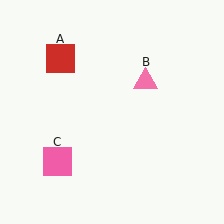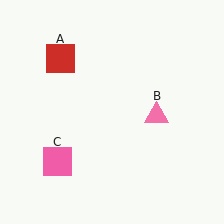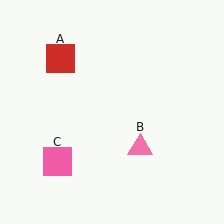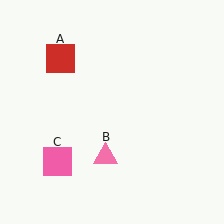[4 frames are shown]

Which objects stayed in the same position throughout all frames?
Red square (object A) and pink square (object C) remained stationary.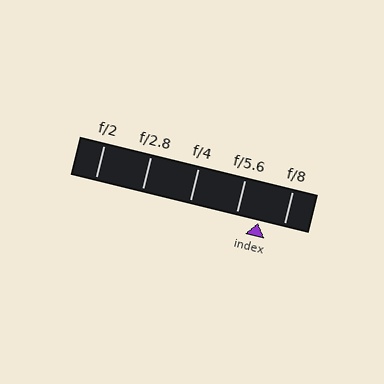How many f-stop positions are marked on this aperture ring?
There are 5 f-stop positions marked.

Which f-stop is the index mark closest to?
The index mark is closest to f/5.6.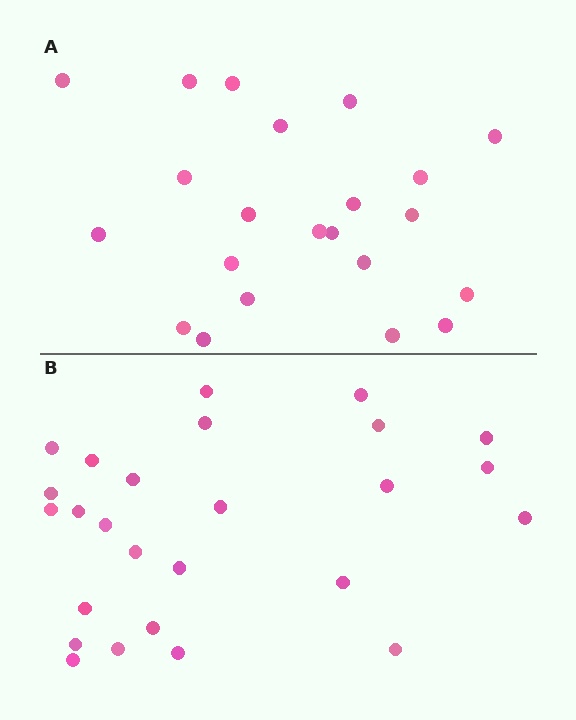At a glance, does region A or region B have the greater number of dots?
Region B (the bottom region) has more dots.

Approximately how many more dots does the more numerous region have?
Region B has about 4 more dots than region A.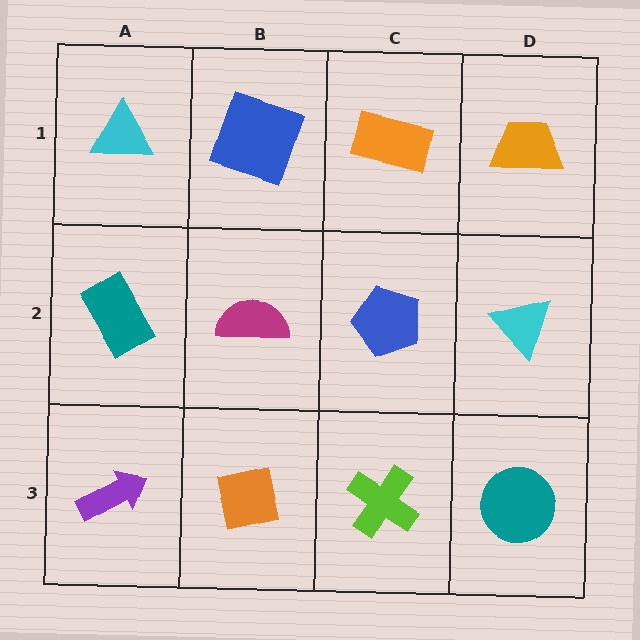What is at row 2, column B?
A magenta semicircle.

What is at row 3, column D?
A teal circle.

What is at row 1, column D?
An orange trapezoid.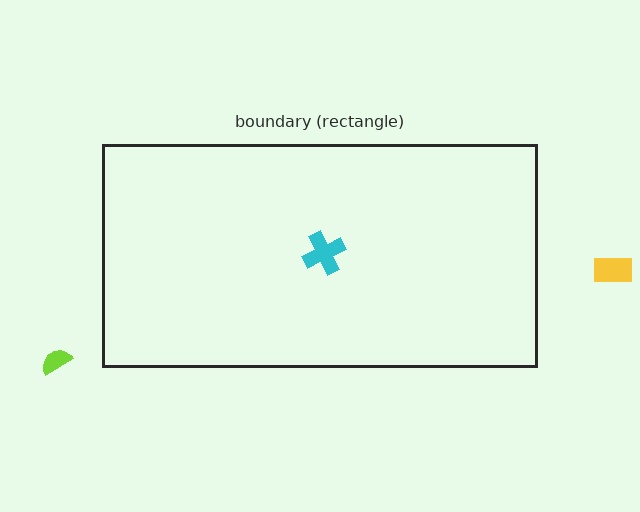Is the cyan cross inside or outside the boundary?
Inside.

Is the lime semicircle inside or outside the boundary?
Outside.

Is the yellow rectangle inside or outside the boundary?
Outside.